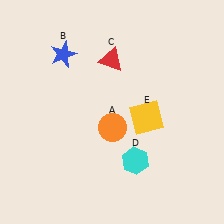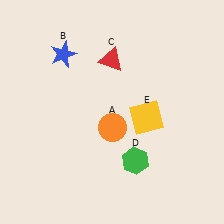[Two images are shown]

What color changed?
The hexagon (D) changed from cyan in Image 1 to green in Image 2.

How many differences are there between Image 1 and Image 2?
There is 1 difference between the two images.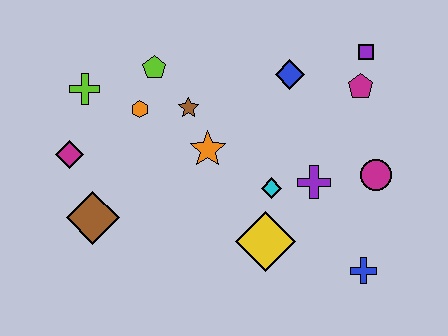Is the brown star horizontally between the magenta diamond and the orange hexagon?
No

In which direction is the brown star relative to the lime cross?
The brown star is to the right of the lime cross.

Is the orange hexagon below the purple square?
Yes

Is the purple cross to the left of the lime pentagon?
No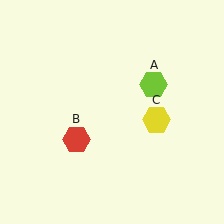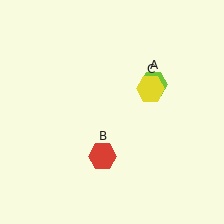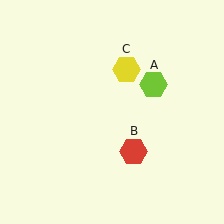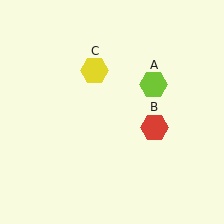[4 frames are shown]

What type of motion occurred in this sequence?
The red hexagon (object B), yellow hexagon (object C) rotated counterclockwise around the center of the scene.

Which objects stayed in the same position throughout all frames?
Lime hexagon (object A) remained stationary.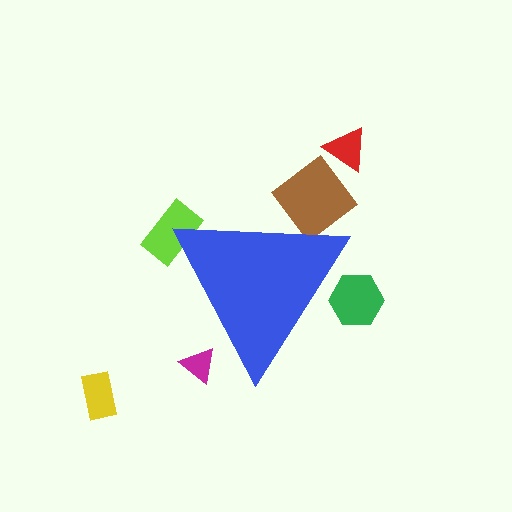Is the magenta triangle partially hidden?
Yes, the magenta triangle is partially hidden behind the blue triangle.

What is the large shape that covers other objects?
A blue triangle.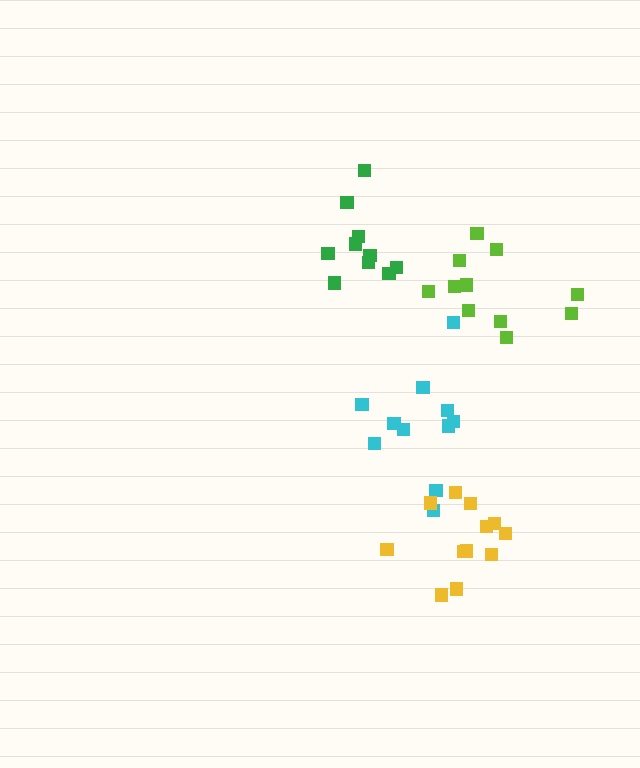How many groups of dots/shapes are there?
There are 4 groups.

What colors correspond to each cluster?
The clusters are colored: cyan, yellow, green, lime.